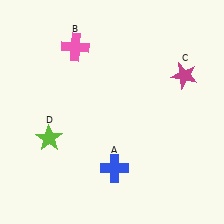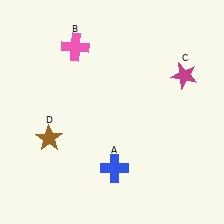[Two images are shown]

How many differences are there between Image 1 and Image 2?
There is 1 difference between the two images.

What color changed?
The star (D) changed from lime in Image 1 to brown in Image 2.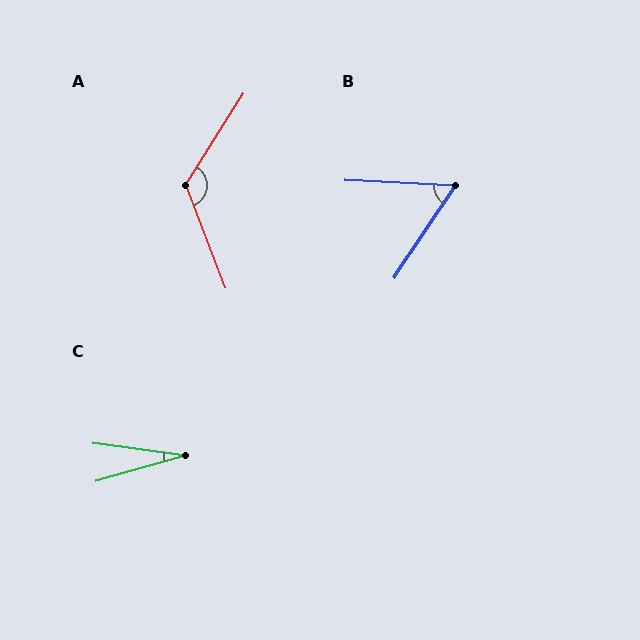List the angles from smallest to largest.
C (24°), B (59°), A (127°).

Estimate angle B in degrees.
Approximately 59 degrees.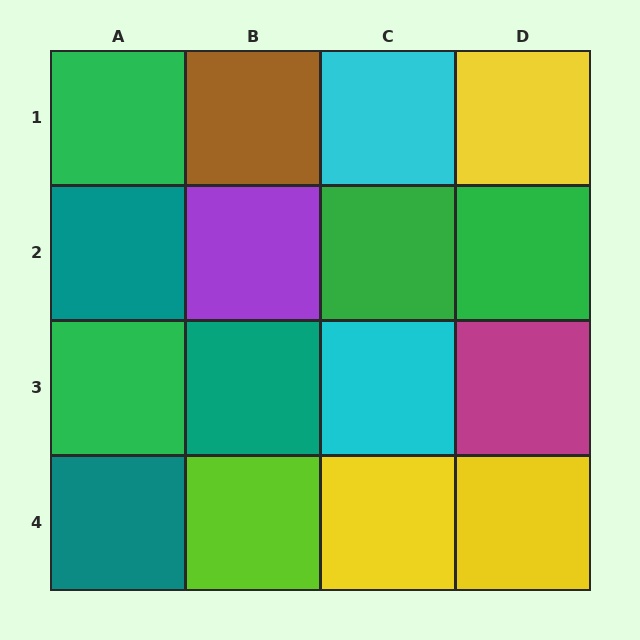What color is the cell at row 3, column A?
Green.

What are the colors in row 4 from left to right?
Teal, lime, yellow, yellow.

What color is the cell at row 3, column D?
Magenta.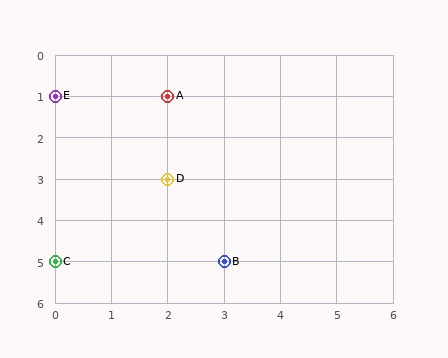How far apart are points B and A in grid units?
Points B and A are 1 column and 4 rows apart (about 4.1 grid units diagonally).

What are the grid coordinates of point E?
Point E is at grid coordinates (0, 1).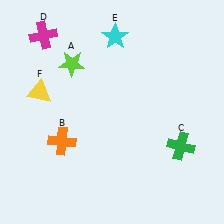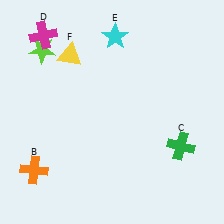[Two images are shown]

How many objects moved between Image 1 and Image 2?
3 objects moved between the two images.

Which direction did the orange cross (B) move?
The orange cross (B) moved down.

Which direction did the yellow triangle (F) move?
The yellow triangle (F) moved up.